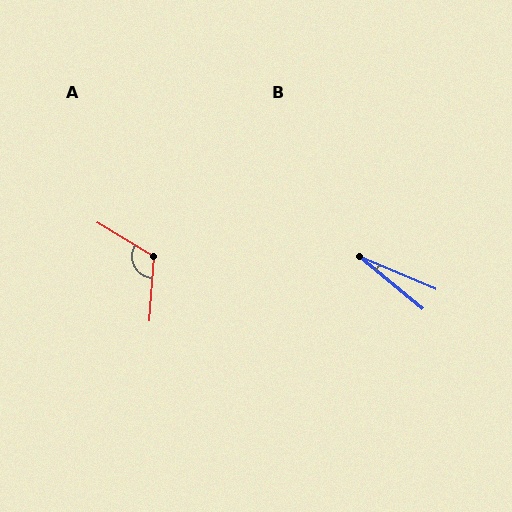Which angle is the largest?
A, at approximately 117 degrees.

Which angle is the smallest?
B, at approximately 16 degrees.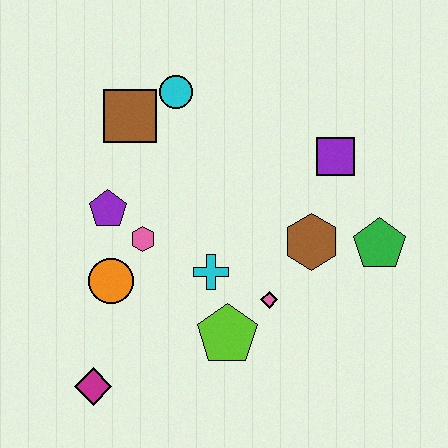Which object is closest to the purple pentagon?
The pink hexagon is closest to the purple pentagon.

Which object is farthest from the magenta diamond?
The purple square is farthest from the magenta diamond.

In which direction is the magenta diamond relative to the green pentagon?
The magenta diamond is to the left of the green pentagon.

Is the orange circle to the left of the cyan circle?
Yes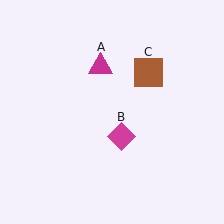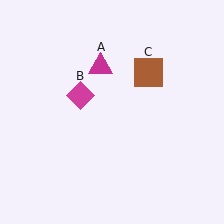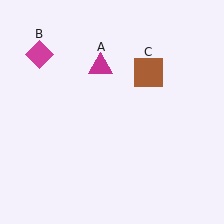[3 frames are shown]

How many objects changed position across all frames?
1 object changed position: magenta diamond (object B).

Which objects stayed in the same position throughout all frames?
Magenta triangle (object A) and brown square (object C) remained stationary.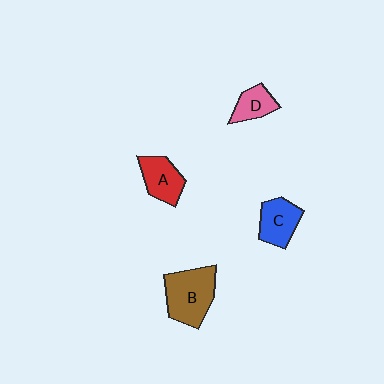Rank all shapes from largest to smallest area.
From largest to smallest: B (brown), A (red), C (blue), D (pink).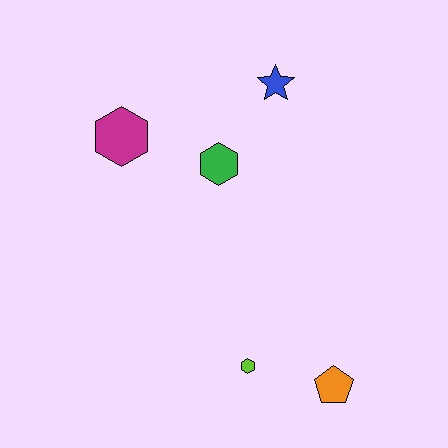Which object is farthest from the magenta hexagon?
The orange pentagon is farthest from the magenta hexagon.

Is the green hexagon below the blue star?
Yes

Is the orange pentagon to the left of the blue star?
No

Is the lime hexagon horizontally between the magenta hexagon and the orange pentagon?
Yes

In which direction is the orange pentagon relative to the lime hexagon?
The orange pentagon is to the right of the lime hexagon.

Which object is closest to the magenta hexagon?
The green hexagon is closest to the magenta hexagon.